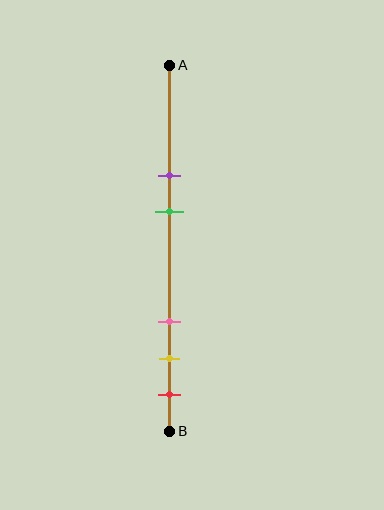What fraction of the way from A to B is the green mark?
The green mark is approximately 40% (0.4) of the way from A to B.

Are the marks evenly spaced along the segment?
No, the marks are not evenly spaced.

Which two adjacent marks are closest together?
The yellow and red marks are the closest adjacent pair.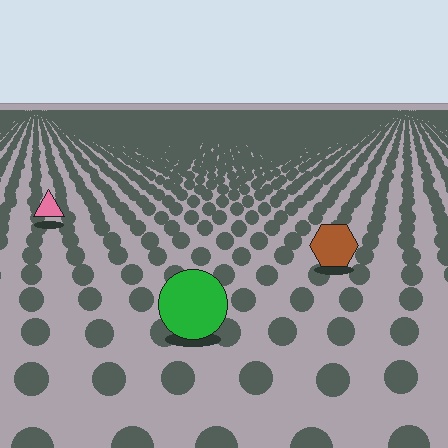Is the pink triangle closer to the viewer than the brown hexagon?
No. The brown hexagon is closer — you can tell from the texture gradient: the ground texture is coarser near it.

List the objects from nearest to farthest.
From nearest to farthest: the green circle, the brown hexagon, the pink triangle.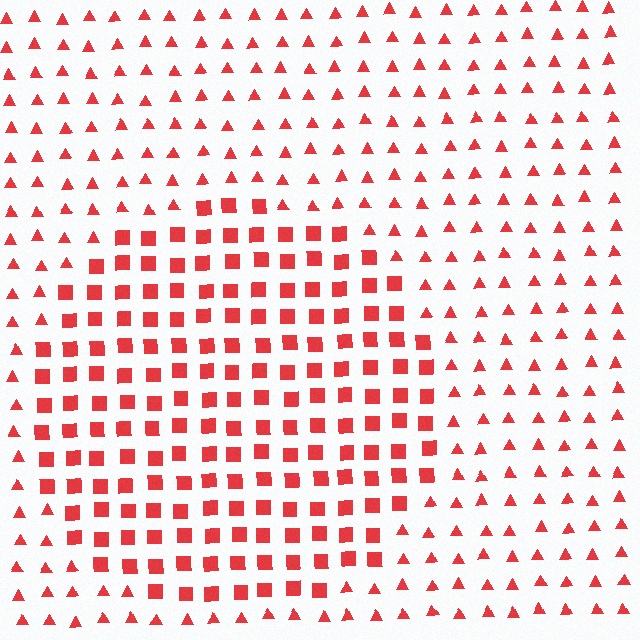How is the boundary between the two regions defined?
The boundary is defined by a change in element shape: squares inside vs. triangles outside. All elements share the same color and spacing.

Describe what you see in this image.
The image is filled with small red elements arranged in a uniform grid. A circle-shaped region contains squares, while the surrounding area contains triangles. The boundary is defined purely by the change in element shape.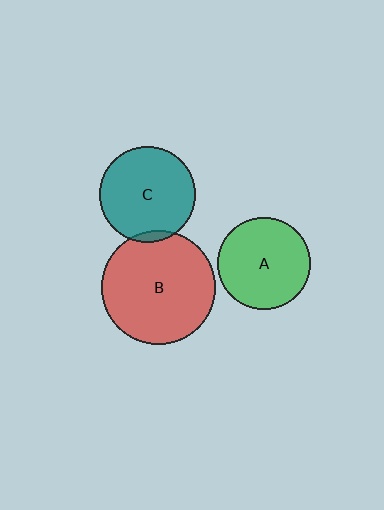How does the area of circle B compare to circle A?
Approximately 1.5 times.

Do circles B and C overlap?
Yes.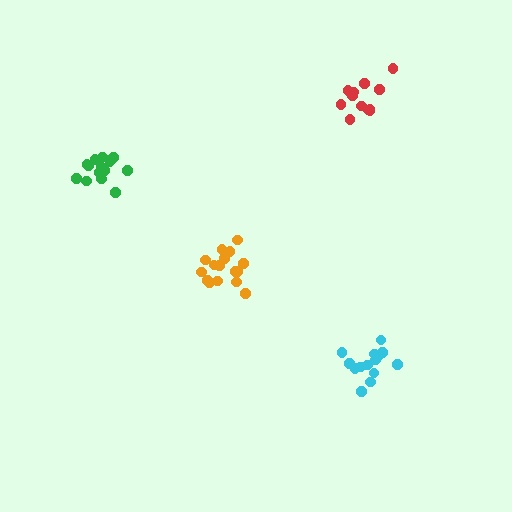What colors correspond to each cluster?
The clusters are colored: red, orange, green, cyan.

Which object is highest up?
The red cluster is topmost.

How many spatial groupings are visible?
There are 4 spatial groupings.